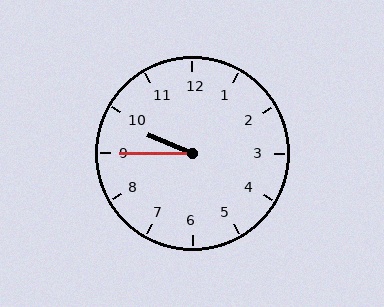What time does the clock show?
9:45.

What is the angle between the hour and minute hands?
Approximately 22 degrees.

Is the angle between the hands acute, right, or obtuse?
It is acute.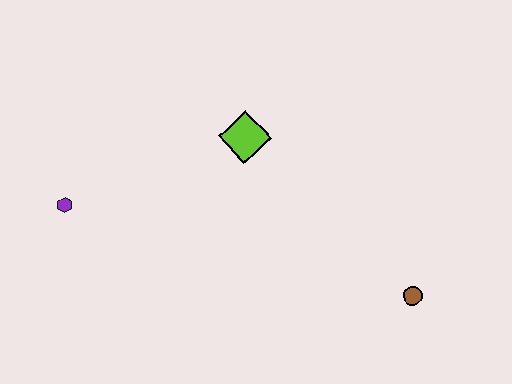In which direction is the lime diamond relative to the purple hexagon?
The lime diamond is to the right of the purple hexagon.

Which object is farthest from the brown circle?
The purple hexagon is farthest from the brown circle.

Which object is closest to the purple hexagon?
The lime diamond is closest to the purple hexagon.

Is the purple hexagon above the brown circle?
Yes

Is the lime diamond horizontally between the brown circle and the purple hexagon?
Yes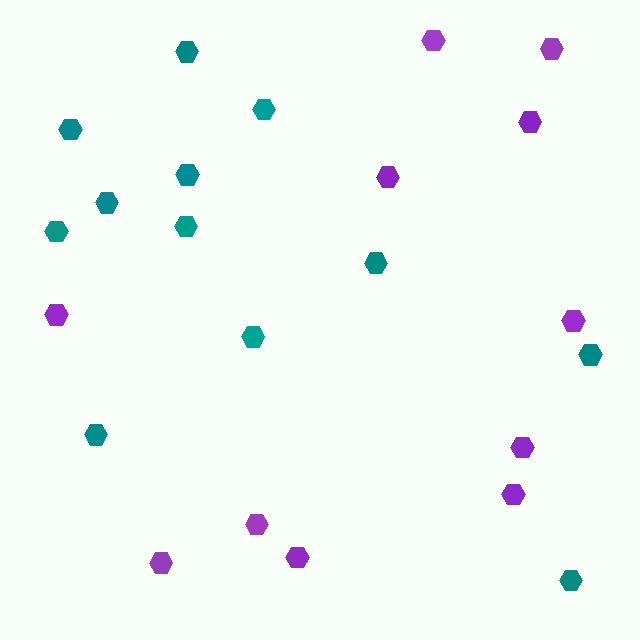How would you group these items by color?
There are 2 groups: one group of teal hexagons (12) and one group of purple hexagons (11).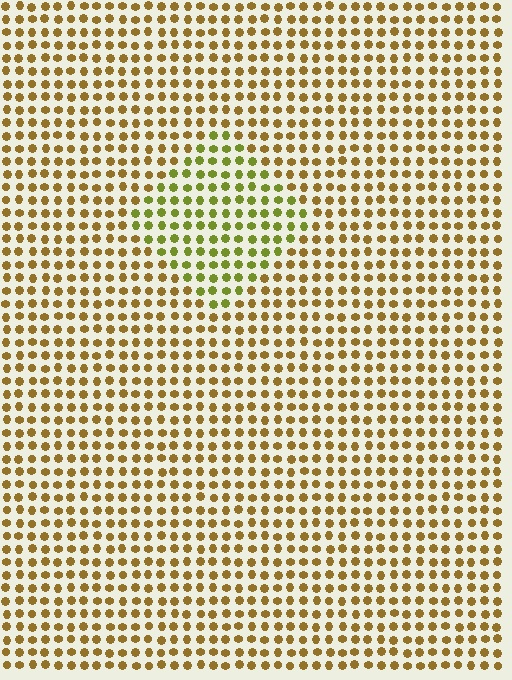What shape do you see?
I see a diamond.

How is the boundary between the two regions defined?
The boundary is defined purely by a slight shift in hue (about 36 degrees). Spacing, size, and orientation are identical on both sides.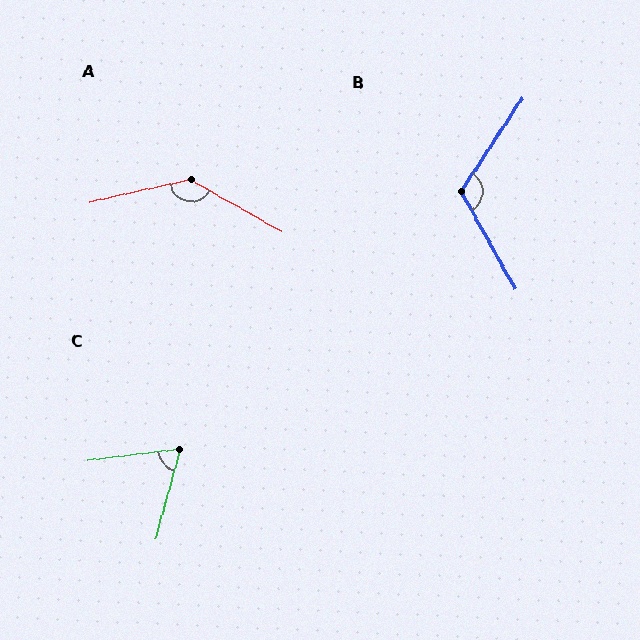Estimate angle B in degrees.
Approximately 117 degrees.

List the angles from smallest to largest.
C (67°), B (117°), A (137°).